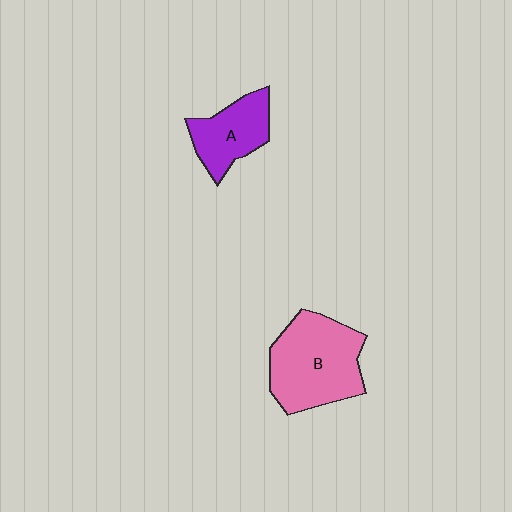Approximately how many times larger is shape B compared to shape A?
Approximately 1.7 times.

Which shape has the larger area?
Shape B (pink).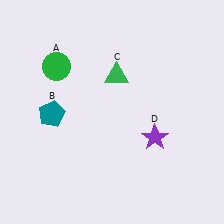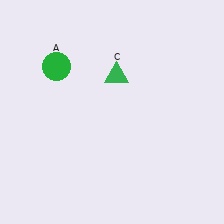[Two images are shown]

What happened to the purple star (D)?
The purple star (D) was removed in Image 2. It was in the bottom-right area of Image 1.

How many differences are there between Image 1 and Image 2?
There are 2 differences between the two images.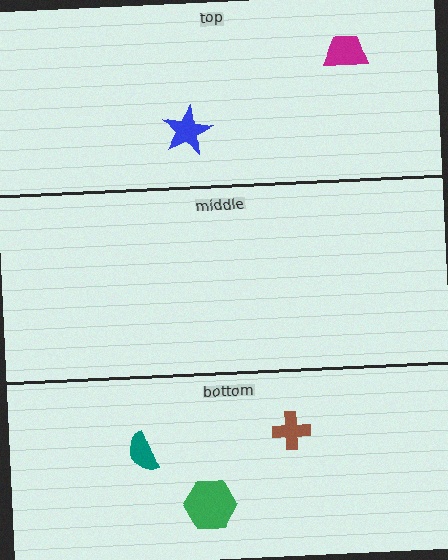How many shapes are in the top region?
2.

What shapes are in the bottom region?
The brown cross, the green hexagon, the teal semicircle.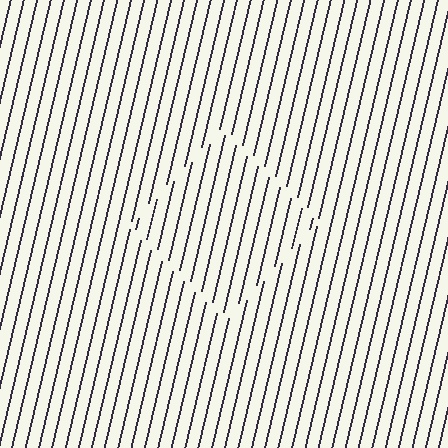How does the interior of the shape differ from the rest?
The interior of the shape contains the same grating, shifted by half a period — the contour is defined by the phase discontinuity where line-ends from the inner and outer gratings abut.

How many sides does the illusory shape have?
4 sides — the line-ends trace a square.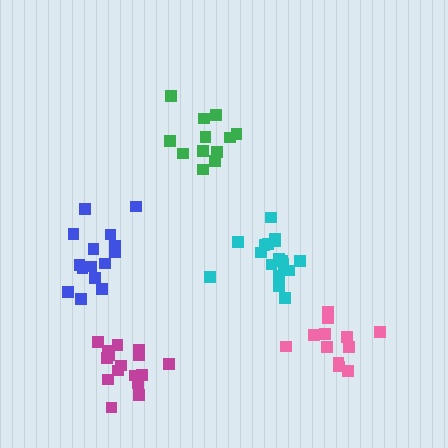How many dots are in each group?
Group 1: 15 dots, Group 2: 12 dots, Group 3: 12 dots, Group 4: 16 dots, Group 5: 17 dots (72 total).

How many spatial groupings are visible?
There are 5 spatial groupings.